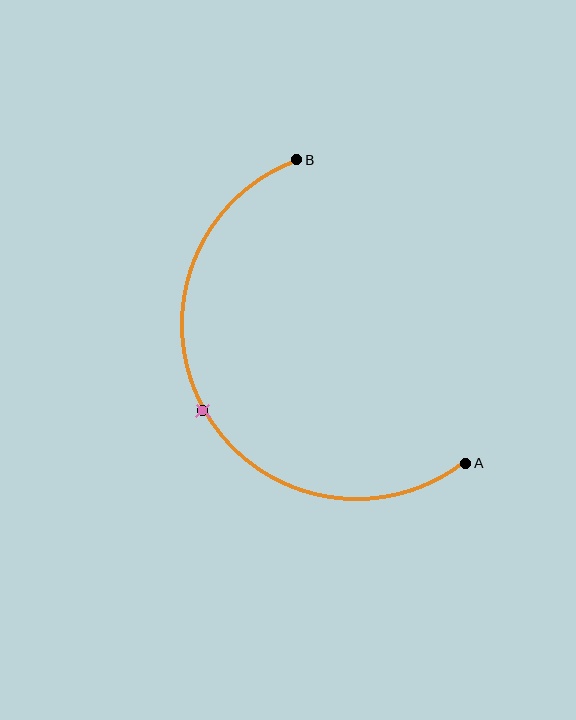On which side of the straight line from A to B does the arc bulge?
The arc bulges to the left of the straight line connecting A and B.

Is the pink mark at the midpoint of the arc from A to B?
Yes. The pink mark lies on the arc at equal arc-length from both A and B — it is the arc midpoint.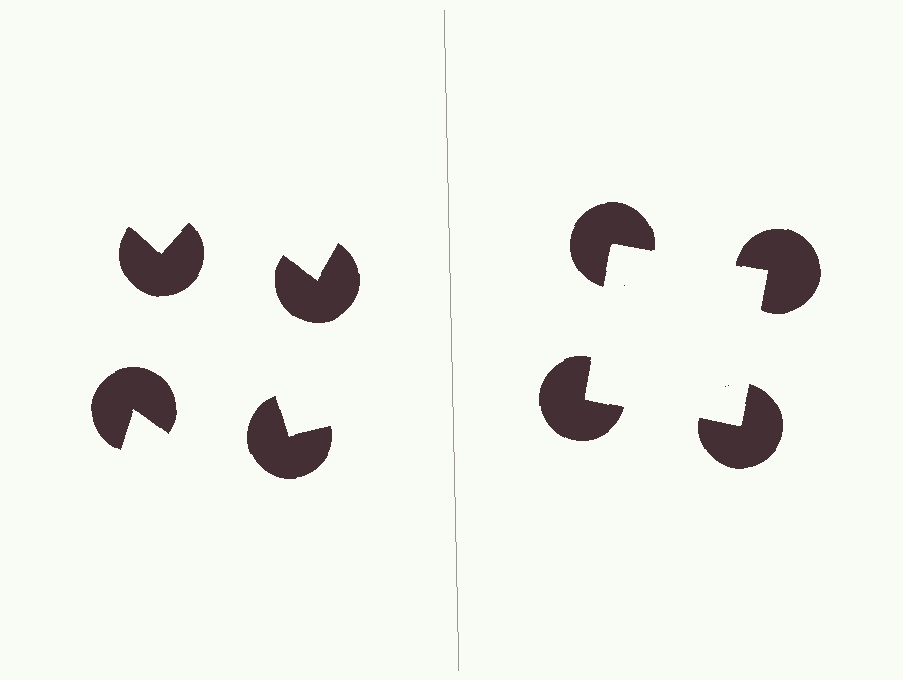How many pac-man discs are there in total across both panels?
8 — 4 on each side.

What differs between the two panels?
The pac-man discs are positioned identically on both sides; only the wedge orientations differ. On the right they align to a square; on the left they are misaligned.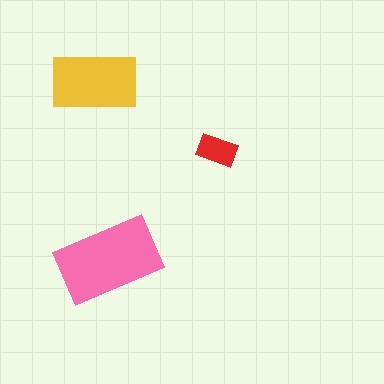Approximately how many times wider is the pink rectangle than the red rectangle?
About 2.5 times wider.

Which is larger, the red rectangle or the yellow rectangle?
The yellow one.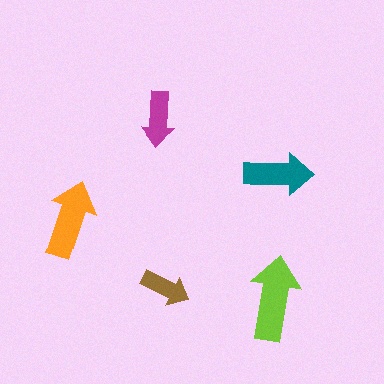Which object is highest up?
The magenta arrow is topmost.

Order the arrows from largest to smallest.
the lime one, the orange one, the teal one, the magenta one, the brown one.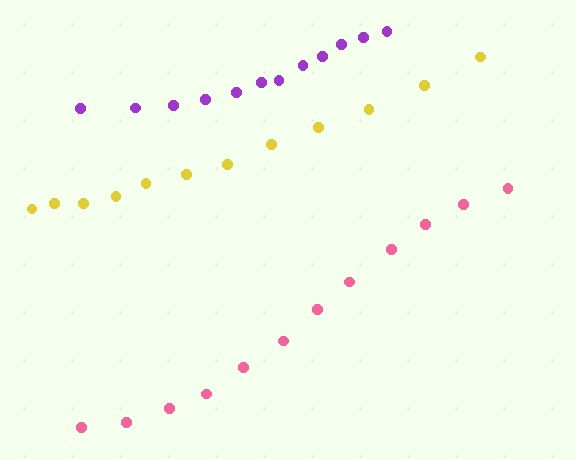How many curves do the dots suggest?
There are 3 distinct paths.